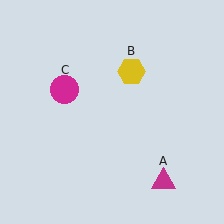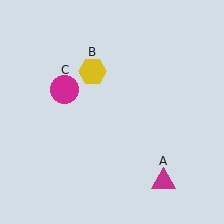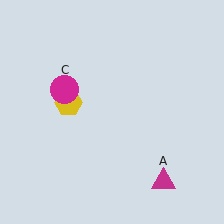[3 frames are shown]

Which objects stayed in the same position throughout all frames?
Magenta triangle (object A) and magenta circle (object C) remained stationary.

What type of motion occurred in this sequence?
The yellow hexagon (object B) rotated counterclockwise around the center of the scene.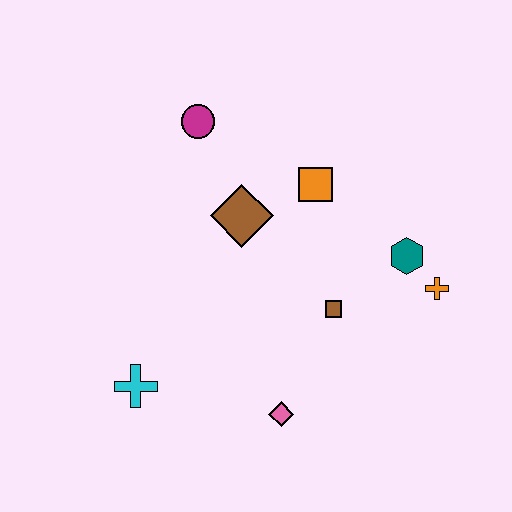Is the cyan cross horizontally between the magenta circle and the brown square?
No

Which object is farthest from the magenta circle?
The pink diamond is farthest from the magenta circle.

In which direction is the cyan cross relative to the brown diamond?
The cyan cross is below the brown diamond.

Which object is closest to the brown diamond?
The orange square is closest to the brown diamond.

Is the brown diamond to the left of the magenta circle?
No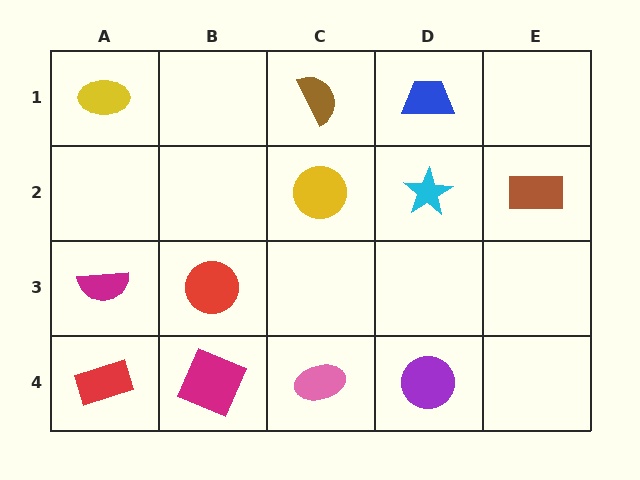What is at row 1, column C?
A brown semicircle.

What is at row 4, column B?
A magenta square.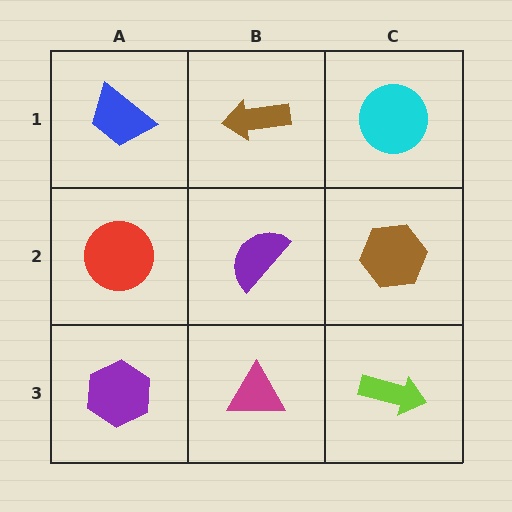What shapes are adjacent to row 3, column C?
A brown hexagon (row 2, column C), a magenta triangle (row 3, column B).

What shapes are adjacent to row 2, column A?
A blue trapezoid (row 1, column A), a purple hexagon (row 3, column A), a purple semicircle (row 2, column B).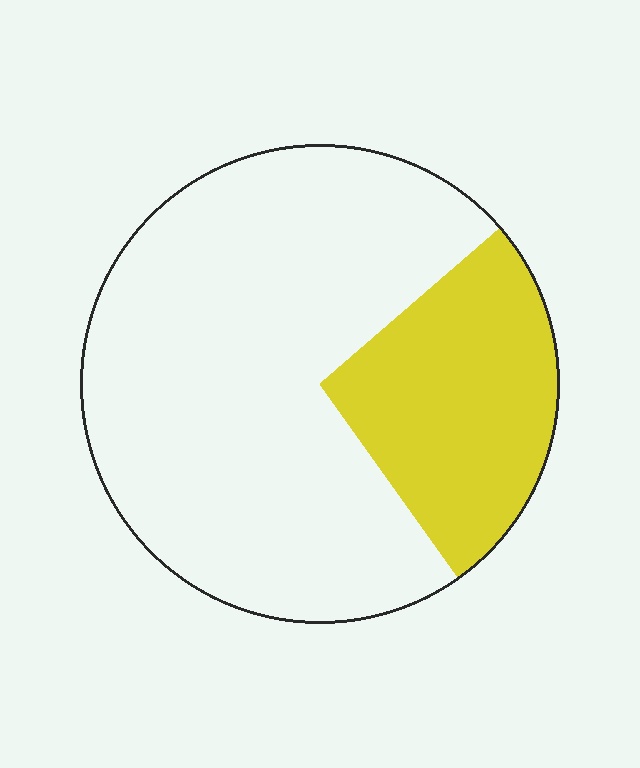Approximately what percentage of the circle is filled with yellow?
Approximately 25%.